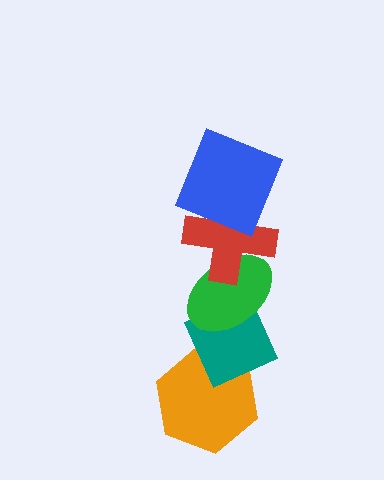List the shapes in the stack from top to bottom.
From top to bottom: the blue square, the red cross, the green ellipse, the teal diamond, the orange hexagon.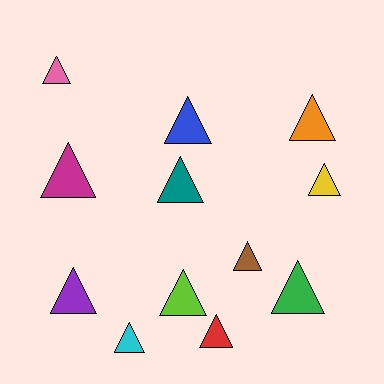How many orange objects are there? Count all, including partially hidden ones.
There is 1 orange object.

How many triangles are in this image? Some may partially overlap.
There are 12 triangles.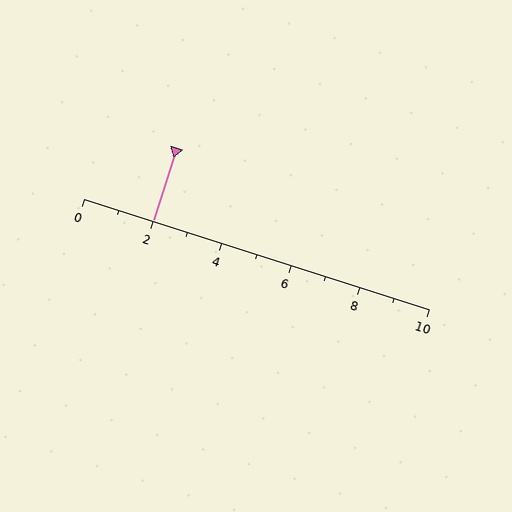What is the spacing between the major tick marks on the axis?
The major ticks are spaced 2 apart.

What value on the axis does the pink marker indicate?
The marker indicates approximately 2.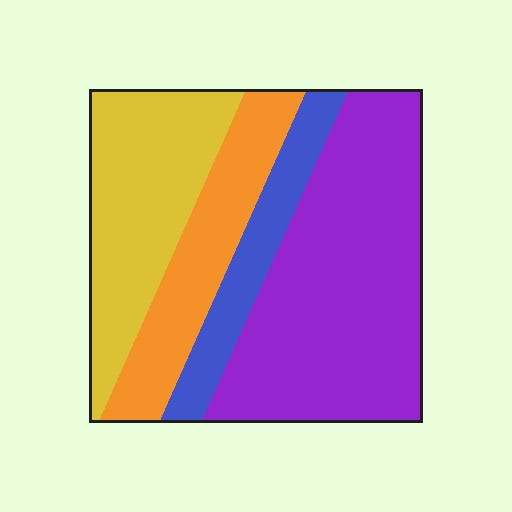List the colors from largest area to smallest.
From largest to smallest: purple, yellow, orange, blue.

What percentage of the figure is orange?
Orange takes up about one sixth (1/6) of the figure.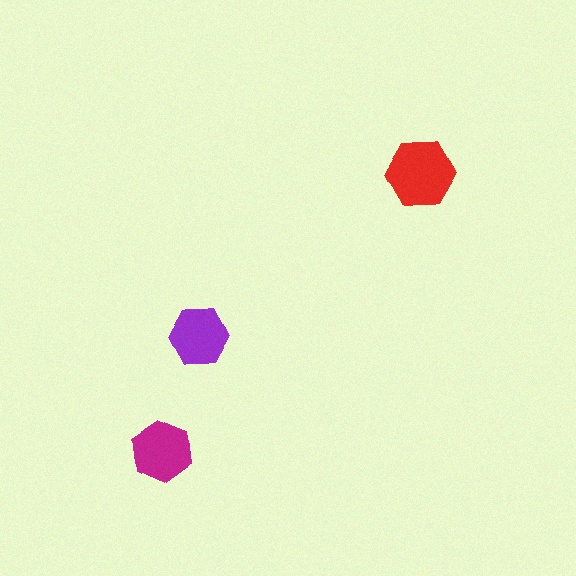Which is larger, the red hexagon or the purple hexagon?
The red one.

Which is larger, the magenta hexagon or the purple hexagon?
The magenta one.